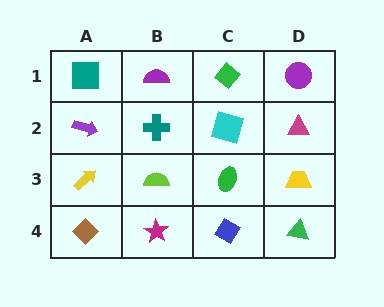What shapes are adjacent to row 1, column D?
A magenta triangle (row 2, column D), a green diamond (row 1, column C).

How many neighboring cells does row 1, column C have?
3.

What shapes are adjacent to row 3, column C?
A cyan square (row 2, column C), a blue diamond (row 4, column C), a lime semicircle (row 3, column B), a yellow trapezoid (row 3, column D).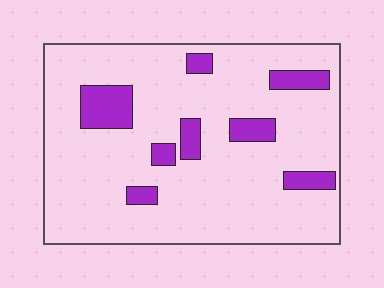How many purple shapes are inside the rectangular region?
8.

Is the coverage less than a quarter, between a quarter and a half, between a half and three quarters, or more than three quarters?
Less than a quarter.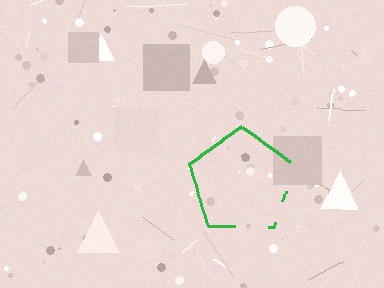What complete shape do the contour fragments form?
The contour fragments form a pentagon.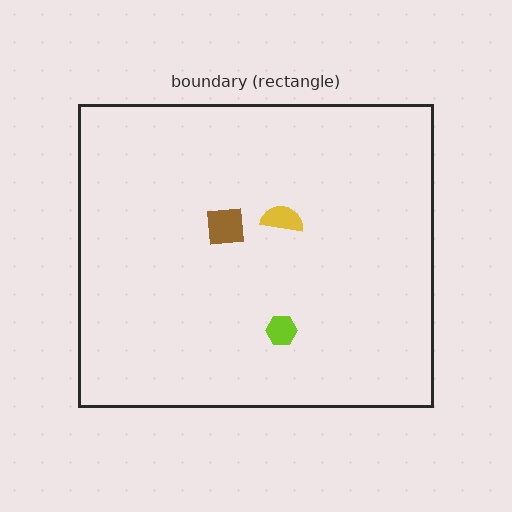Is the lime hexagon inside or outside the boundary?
Inside.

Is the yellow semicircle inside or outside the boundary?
Inside.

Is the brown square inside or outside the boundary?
Inside.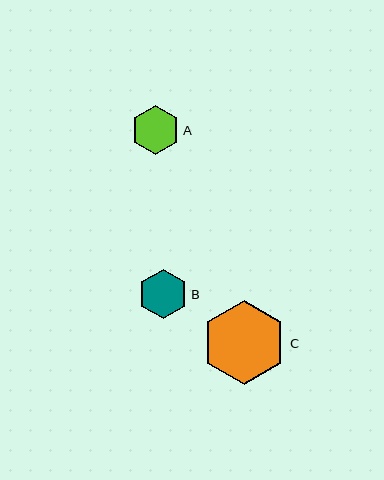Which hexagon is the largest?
Hexagon C is the largest with a size of approximately 85 pixels.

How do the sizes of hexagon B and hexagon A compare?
Hexagon B and hexagon A are approximately the same size.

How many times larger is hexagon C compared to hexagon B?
Hexagon C is approximately 1.7 times the size of hexagon B.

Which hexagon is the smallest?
Hexagon A is the smallest with a size of approximately 49 pixels.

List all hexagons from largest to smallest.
From largest to smallest: C, B, A.